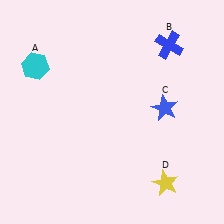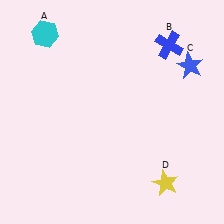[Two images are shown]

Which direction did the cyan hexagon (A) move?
The cyan hexagon (A) moved up.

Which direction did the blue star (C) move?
The blue star (C) moved up.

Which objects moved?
The objects that moved are: the cyan hexagon (A), the blue star (C).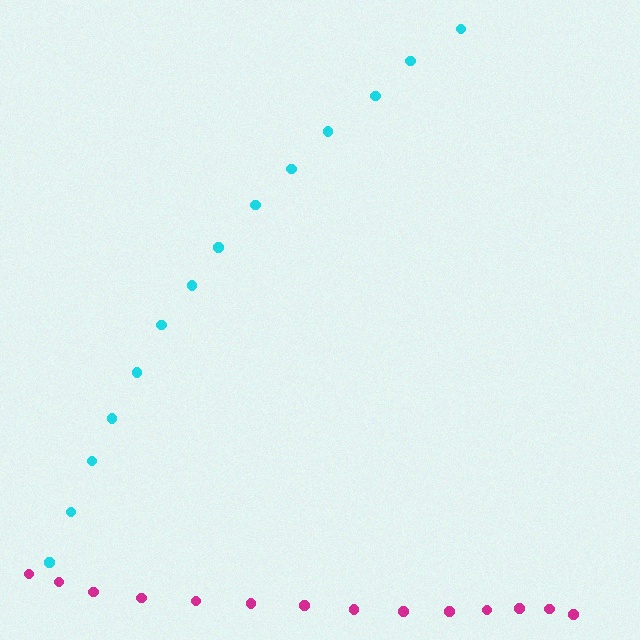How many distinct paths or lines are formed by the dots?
There are 2 distinct paths.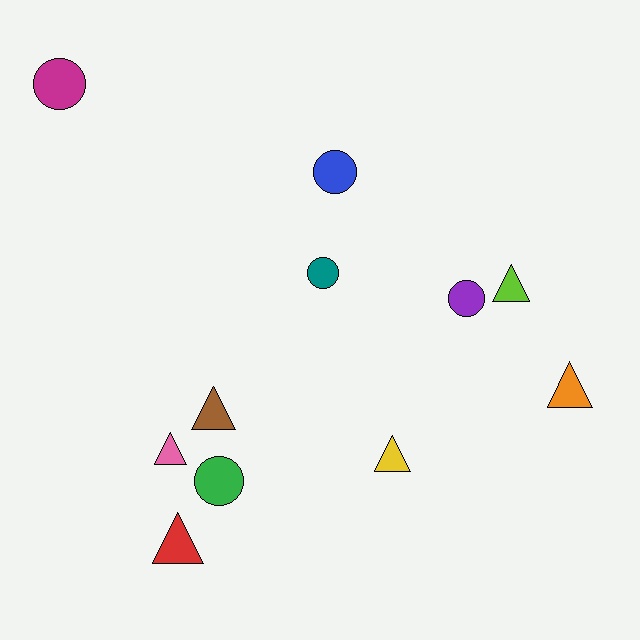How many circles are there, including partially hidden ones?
There are 5 circles.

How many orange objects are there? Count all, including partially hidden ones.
There is 1 orange object.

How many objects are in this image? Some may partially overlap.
There are 11 objects.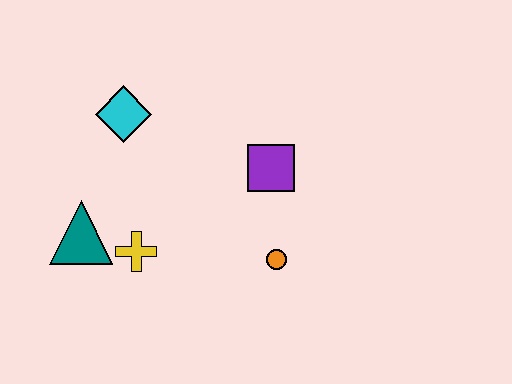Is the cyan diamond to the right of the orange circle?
No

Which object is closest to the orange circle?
The purple square is closest to the orange circle.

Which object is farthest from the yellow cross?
The purple square is farthest from the yellow cross.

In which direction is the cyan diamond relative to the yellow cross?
The cyan diamond is above the yellow cross.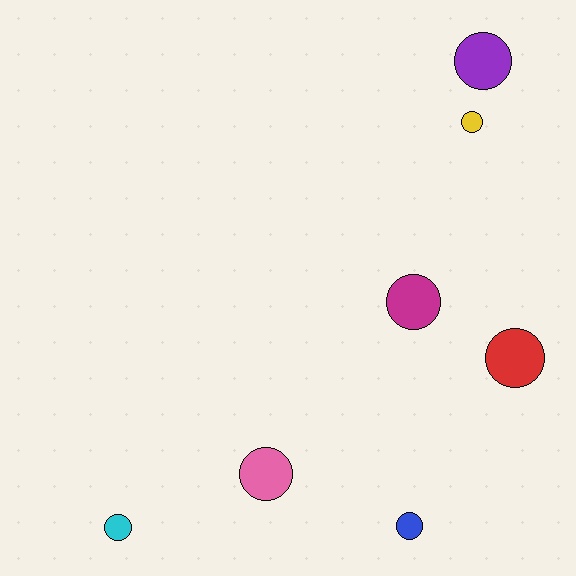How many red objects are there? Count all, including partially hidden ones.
There is 1 red object.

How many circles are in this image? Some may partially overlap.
There are 7 circles.